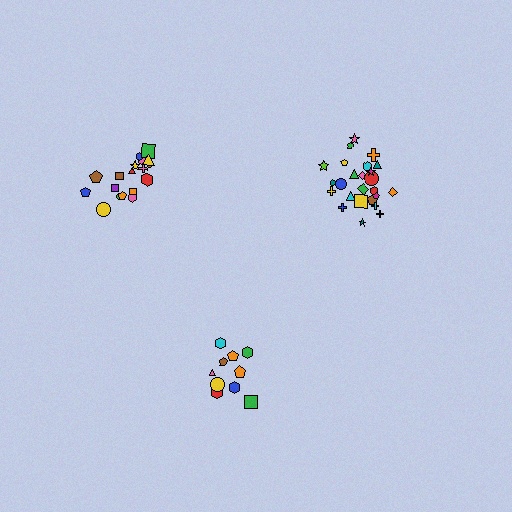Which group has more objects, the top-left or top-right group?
The top-right group.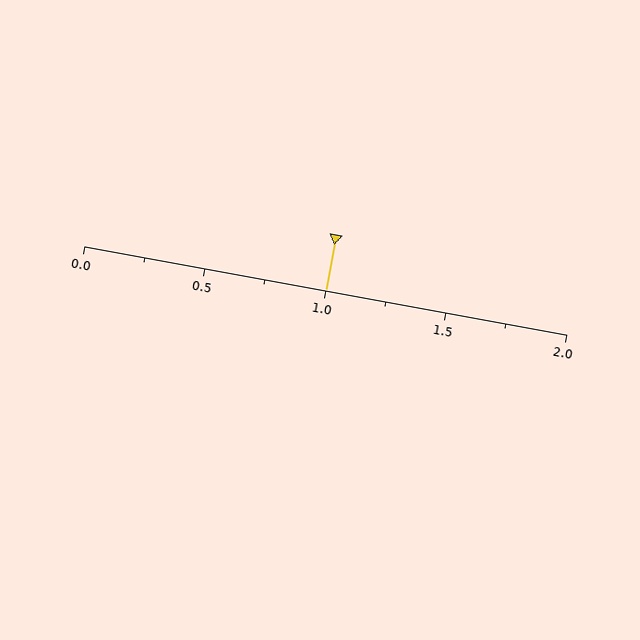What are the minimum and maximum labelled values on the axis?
The axis runs from 0.0 to 2.0.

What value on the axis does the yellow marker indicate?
The marker indicates approximately 1.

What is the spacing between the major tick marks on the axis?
The major ticks are spaced 0.5 apart.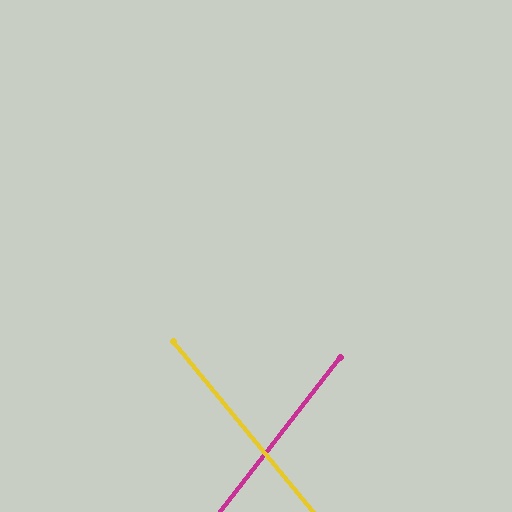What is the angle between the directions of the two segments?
Approximately 77 degrees.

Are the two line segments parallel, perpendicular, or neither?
Neither parallel nor perpendicular — they differ by about 77°.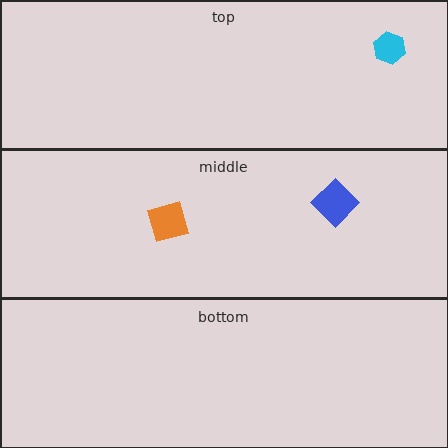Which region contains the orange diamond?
The middle region.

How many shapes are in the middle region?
2.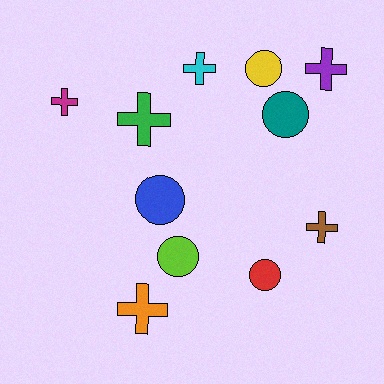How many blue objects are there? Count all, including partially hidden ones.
There is 1 blue object.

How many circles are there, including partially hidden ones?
There are 5 circles.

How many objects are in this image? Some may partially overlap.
There are 11 objects.